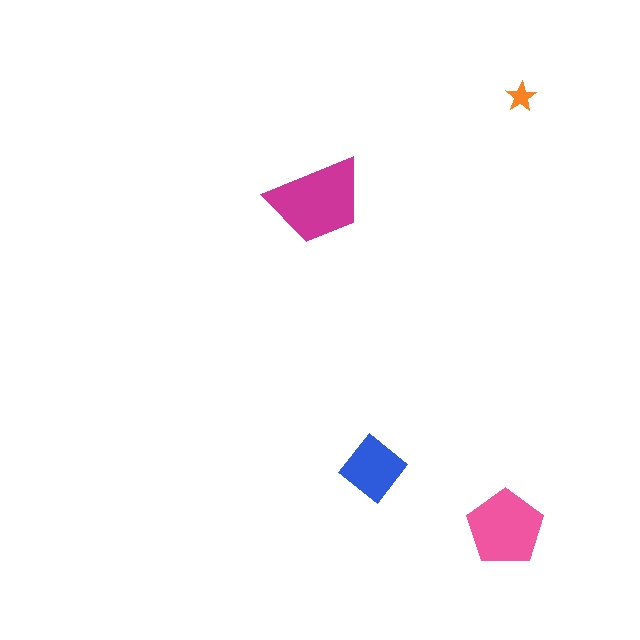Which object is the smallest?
The orange star.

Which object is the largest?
The magenta trapezoid.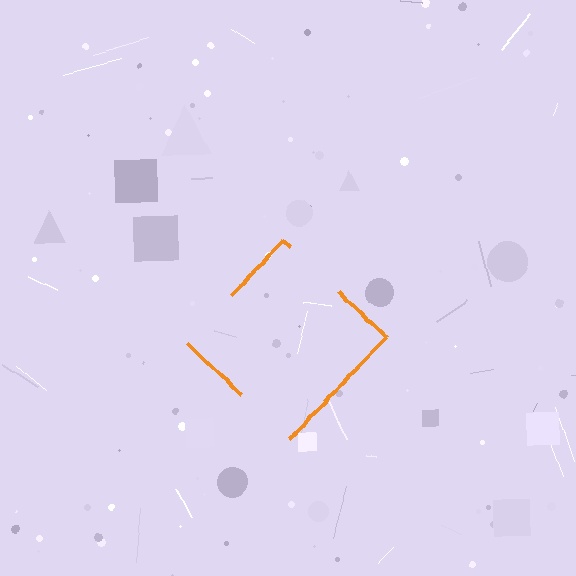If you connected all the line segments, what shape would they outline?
They would outline a diamond.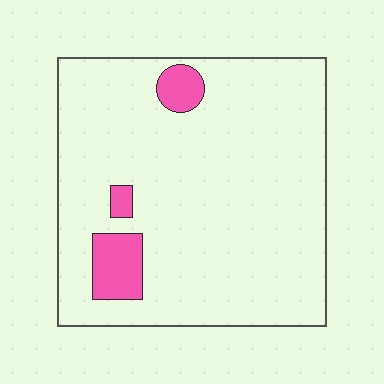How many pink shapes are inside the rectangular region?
3.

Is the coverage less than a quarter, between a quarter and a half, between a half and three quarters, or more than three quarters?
Less than a quarter.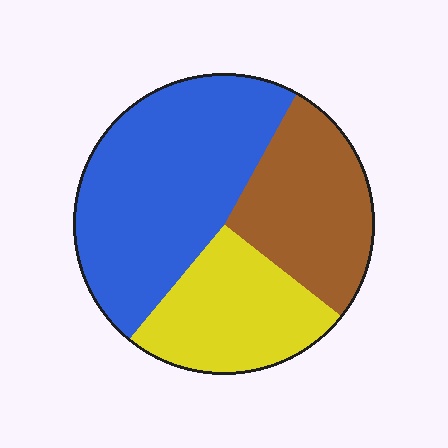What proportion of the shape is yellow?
Yellow covers 25% of the shape.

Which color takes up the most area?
Blue, at roughly 45%.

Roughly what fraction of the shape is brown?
Brown takes up between a sixth and a third of the shape.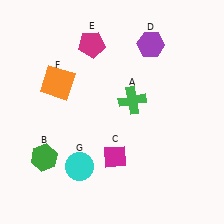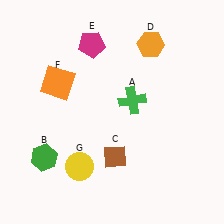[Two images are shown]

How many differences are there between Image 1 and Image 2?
There are 3 differences between the two images.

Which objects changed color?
C changed from magenta to brown. D changed from purple to orange. G changed from cyan to yellow.